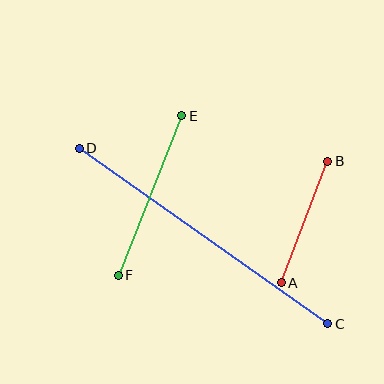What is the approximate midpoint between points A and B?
The midpoint is at approximately (304, 222) pixels.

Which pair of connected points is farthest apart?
Points C and D are farthest apart.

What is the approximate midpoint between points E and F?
The midpoint is at approximately (150, 195) pixels.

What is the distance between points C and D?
The distance is approximately 304 pixels.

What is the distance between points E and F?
The distance is approximately 172 pixels.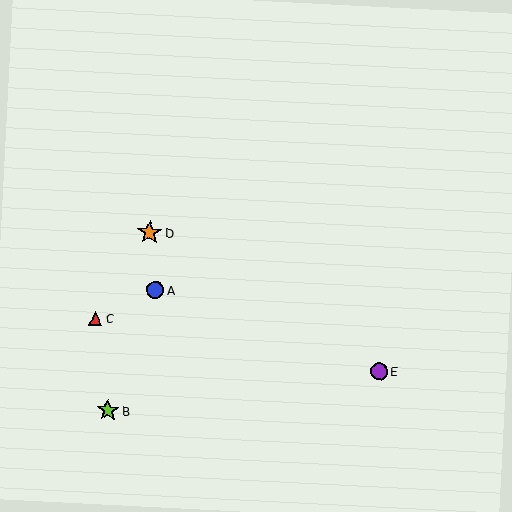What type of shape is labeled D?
Shape D is an orange star.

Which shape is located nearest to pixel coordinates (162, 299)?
The blue circle (labeled A) at (155, 290) is nearest to that location.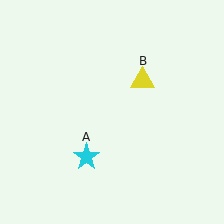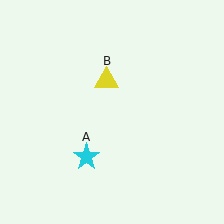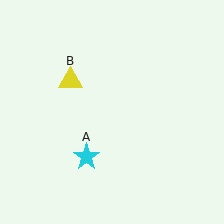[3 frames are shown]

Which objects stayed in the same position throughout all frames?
Cyan star (object A) remained stationary.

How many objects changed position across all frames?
1 object changed position: yellow triangle (object B).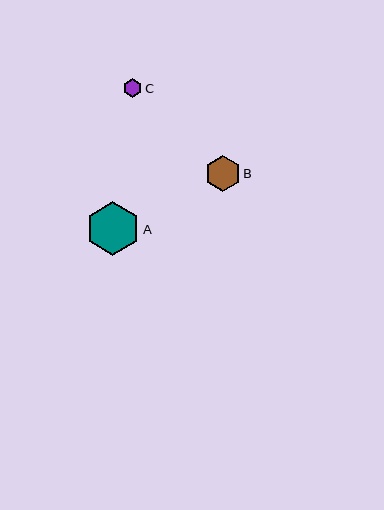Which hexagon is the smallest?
Hexagon C is the smallest with a size of approximately 18 pixels.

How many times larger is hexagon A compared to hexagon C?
Hexagon A is approximately 2.9 times the size of hexagon C.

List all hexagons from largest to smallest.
From largest to smallest: A, B, C.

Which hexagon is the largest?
Hexagon A is the largest with a size of approximately 54 pixels.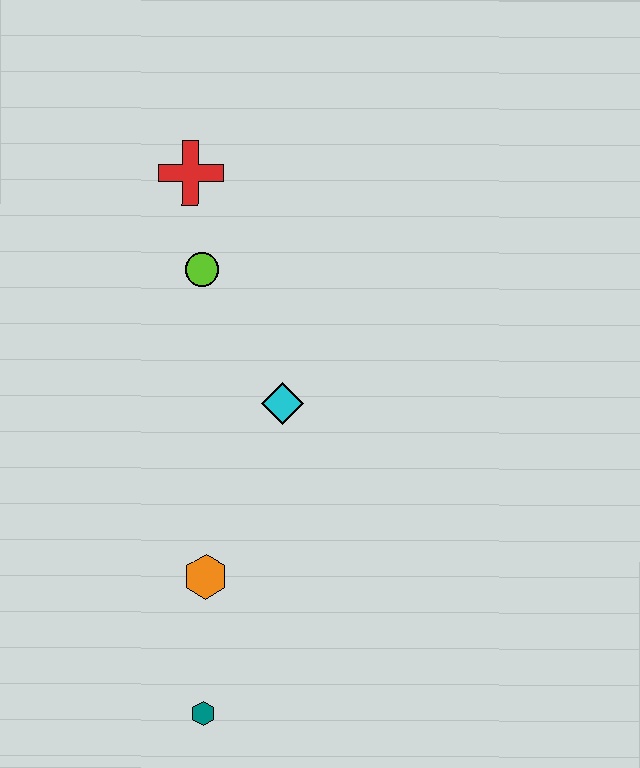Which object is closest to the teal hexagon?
The orange hexagon is closest to the teal hexagon.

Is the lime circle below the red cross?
Yes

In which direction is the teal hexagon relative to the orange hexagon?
The teal hexagon is below the orange hexagon.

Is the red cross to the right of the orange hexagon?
No